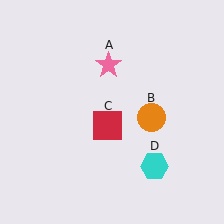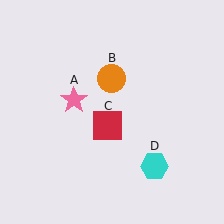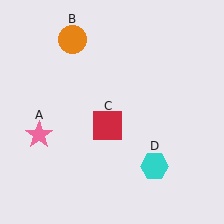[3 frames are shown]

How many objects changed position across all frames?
2 objects changed position: pink star (object A), orange circle (object B).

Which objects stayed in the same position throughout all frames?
Red square (object C) and cyan hexagon (object D) remained stationary.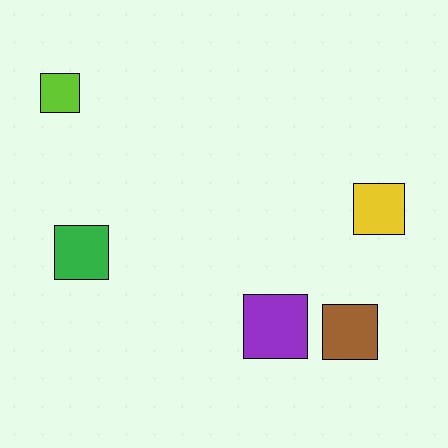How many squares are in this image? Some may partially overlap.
There are 5 squares.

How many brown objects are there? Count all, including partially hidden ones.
There is 1 brown object.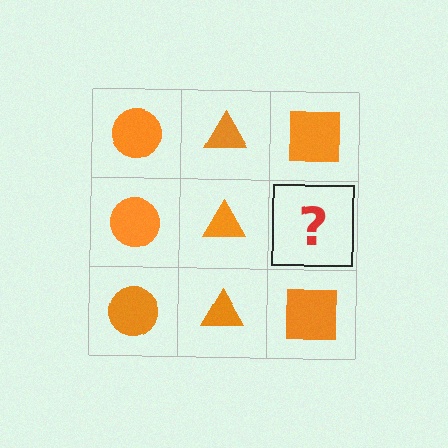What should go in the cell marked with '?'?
The missing cell should contain an orange square.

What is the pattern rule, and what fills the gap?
The rule is that each column has a consistent shape. The gap should be filled with an orange square.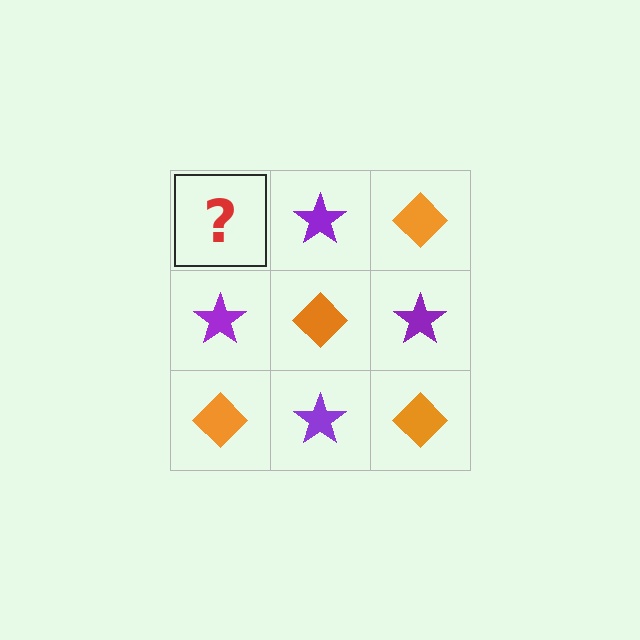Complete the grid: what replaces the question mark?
The question mark should be replaced with an orange diamond.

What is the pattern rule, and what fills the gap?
The rule is that it alternates orange diamond and purple star in a checkerboard pattern. The gap should be filled with an orange diamond.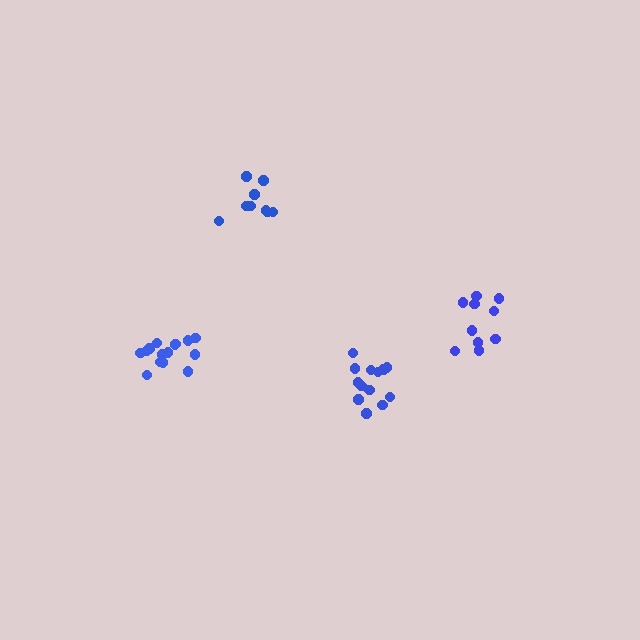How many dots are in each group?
Group 1: 13 dots, Group 2: 10 dots, Group 3: 9 dots, Group 4: 15 dots (47 total).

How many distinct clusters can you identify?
There are 4 distinct clusters.